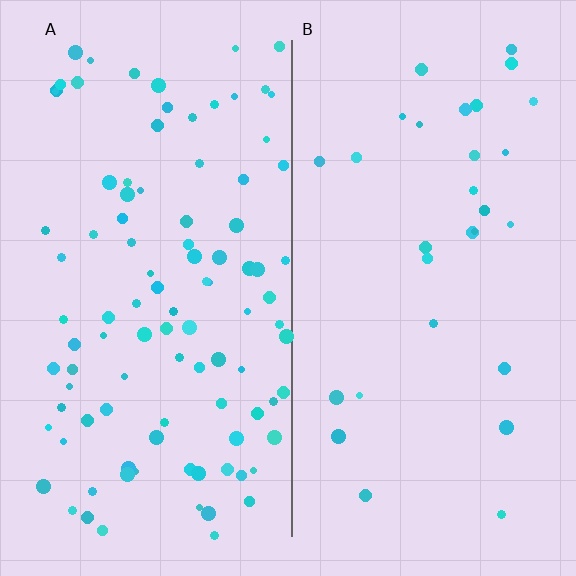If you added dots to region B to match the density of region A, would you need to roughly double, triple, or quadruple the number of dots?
Approximately triple.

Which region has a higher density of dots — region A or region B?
A (the left).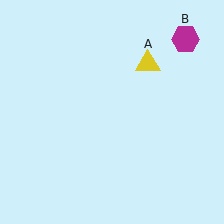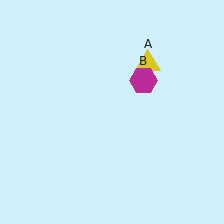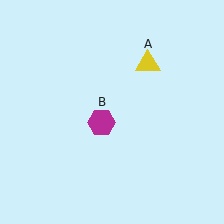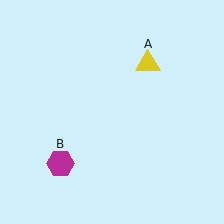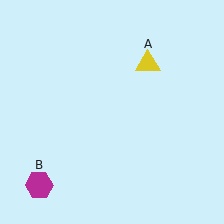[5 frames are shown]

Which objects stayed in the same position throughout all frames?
Yellow triangle (object A) remained stationary.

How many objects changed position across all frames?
1 object changed position: magenta hexagon (object B).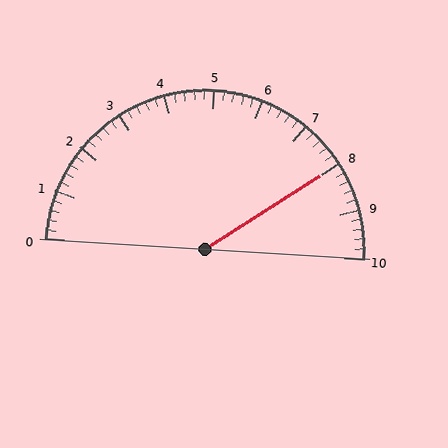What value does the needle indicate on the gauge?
The needle indicates approximately 8.0.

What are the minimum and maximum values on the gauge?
The gauge ranges from 0 to 10.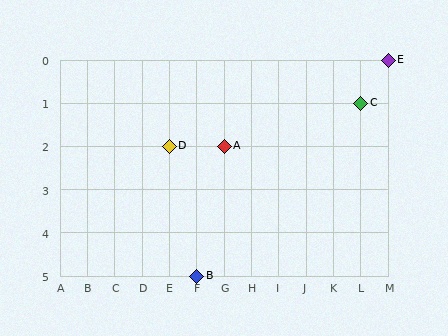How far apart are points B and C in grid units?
Points B and C are 6 columns and 4 rows apart (about 7.2 grid units diagonally).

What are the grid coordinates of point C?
Point C is at grid coordinates (L, 1).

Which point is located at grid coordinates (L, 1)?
Point C is at (L, 1).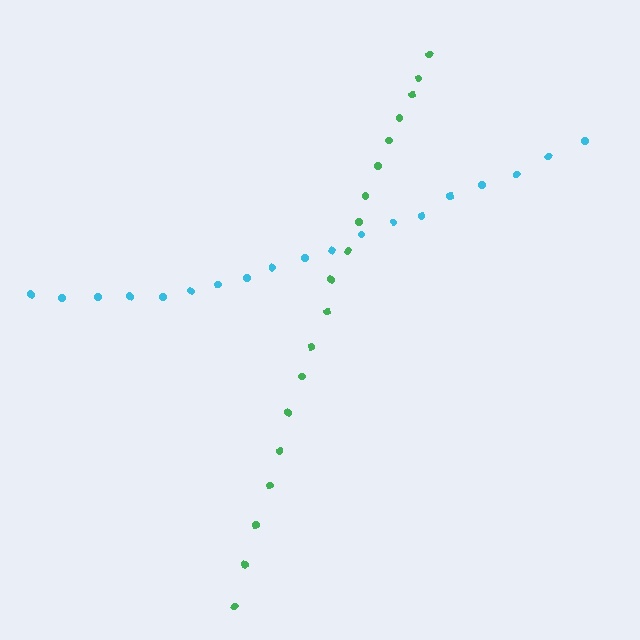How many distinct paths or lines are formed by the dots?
There are 2 distinct paths.